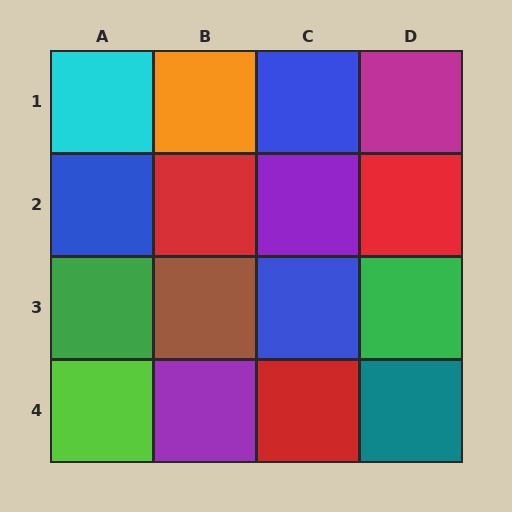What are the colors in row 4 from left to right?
Lime, purple, red, teal.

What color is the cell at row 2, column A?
Blue.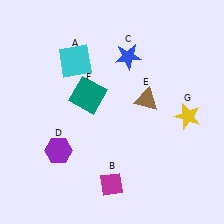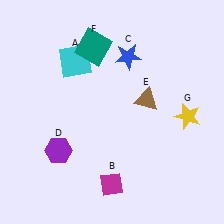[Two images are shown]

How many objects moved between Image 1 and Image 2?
1 object moved between the two images.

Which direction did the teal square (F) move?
The teal square (F) moved up.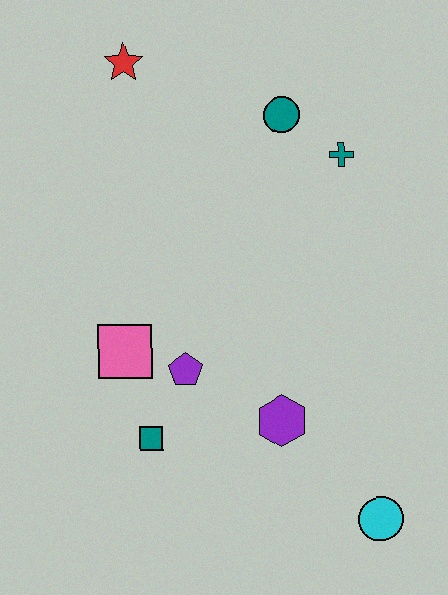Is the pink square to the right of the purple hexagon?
No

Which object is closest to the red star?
The teal circle is closest to the red star.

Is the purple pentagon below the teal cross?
Yes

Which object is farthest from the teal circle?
The cyan circle is farthest from the teal circle.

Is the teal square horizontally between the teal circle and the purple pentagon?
No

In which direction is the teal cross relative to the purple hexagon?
The teal cross is above the purple hexagon.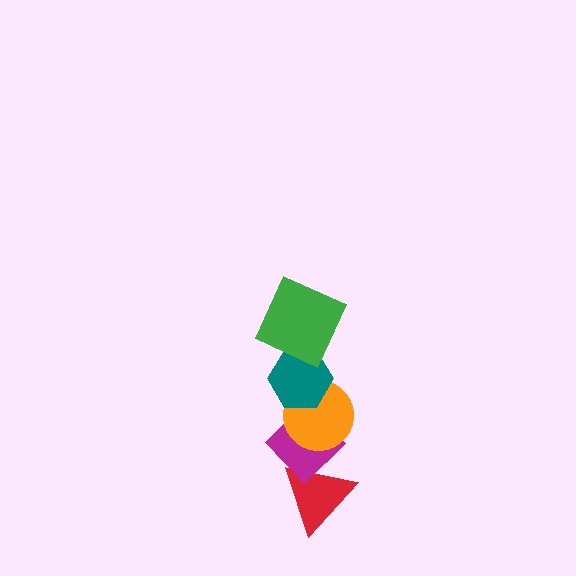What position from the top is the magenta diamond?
The magenta diamond is 4th from the top.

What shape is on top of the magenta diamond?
The orange circle is on top of the magenta diamond.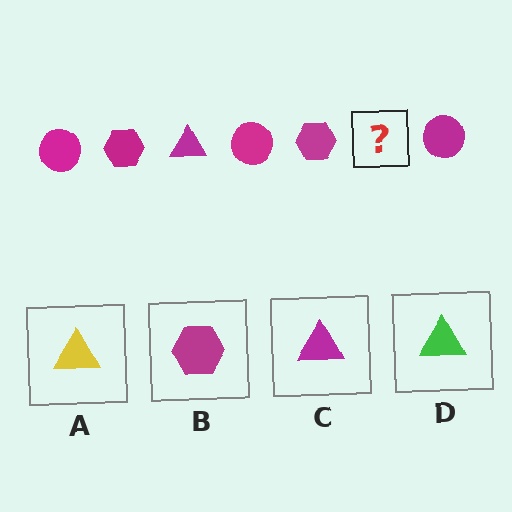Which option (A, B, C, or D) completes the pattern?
C.